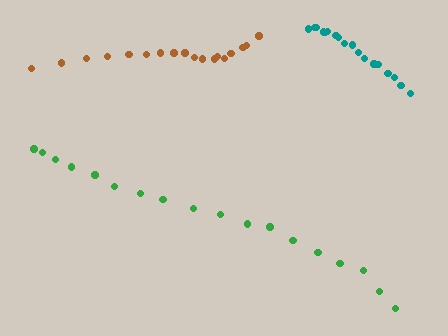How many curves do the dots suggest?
There are 3 distinct paths.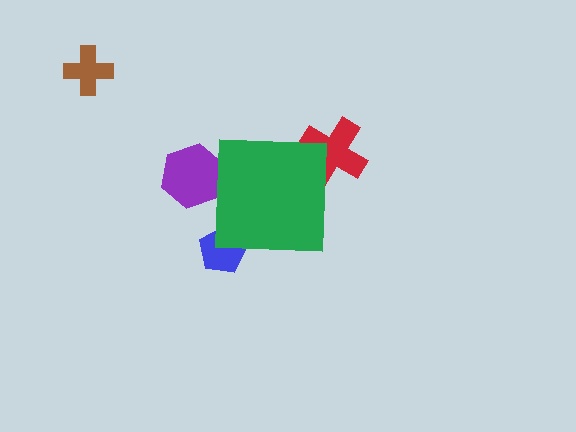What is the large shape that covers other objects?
A green square.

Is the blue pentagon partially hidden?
Yes, the blue pentagon is partially hidden behind the green square.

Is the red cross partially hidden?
Yes, the red cross is partially hidden behind the green square.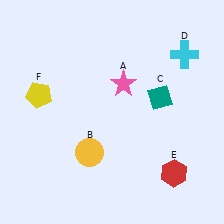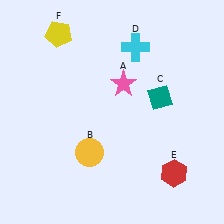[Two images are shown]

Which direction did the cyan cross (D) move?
The cyan cross (D) moved left.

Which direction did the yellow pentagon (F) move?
The yellow pentagon (F) moved up.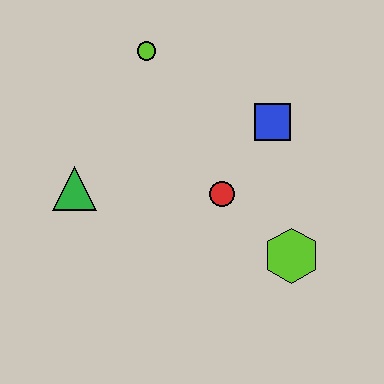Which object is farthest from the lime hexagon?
The lime circle is farthest from the lime hexagon.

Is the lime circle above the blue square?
Yes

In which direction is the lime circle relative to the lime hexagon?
The lime circle is above the lime hexagon.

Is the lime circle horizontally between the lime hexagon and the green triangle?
Yes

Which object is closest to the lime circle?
The blue square is closest to the lime circle.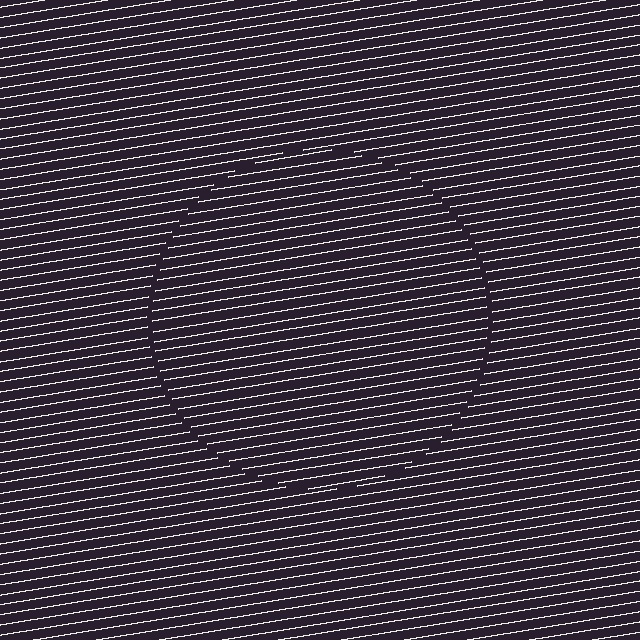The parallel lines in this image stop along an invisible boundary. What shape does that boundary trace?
An illusory circle. The interior of the shape contains the same grating, shifted by half a period — the contour is defined by the phase discontinuity where line-ends from the inner and outer gratings abut.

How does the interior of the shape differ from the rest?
The interior of the shape contains the same grating, shifted by half a period — the contour is defined by the phase discontinuity where line-ends from the inner and outer gratings abut.